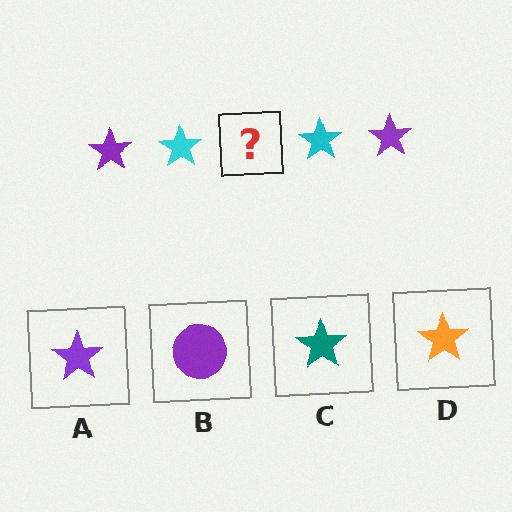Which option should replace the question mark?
Option A.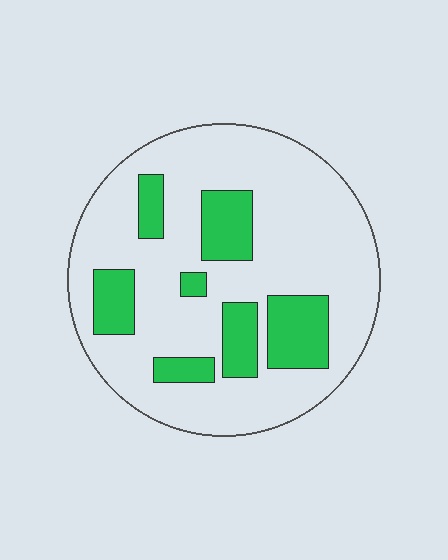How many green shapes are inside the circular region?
7.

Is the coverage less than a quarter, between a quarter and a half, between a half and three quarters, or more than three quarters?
Less than a quarter.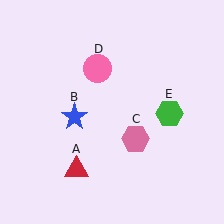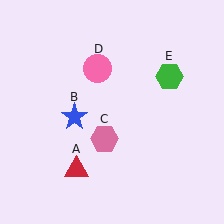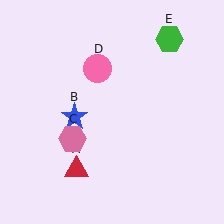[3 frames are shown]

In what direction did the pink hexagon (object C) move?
The pink hexagon (object C) moved left.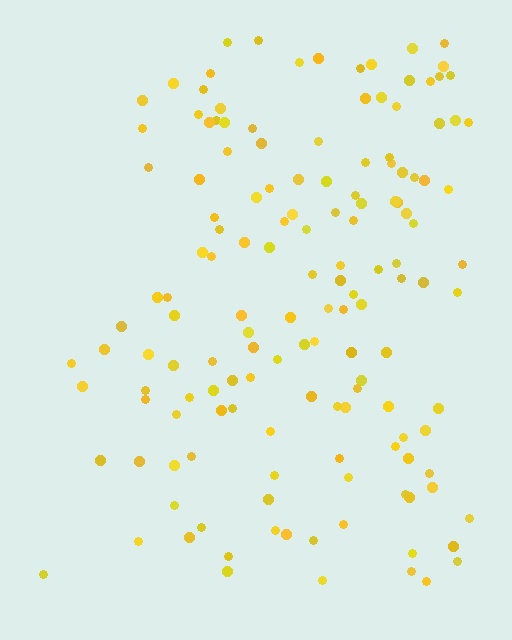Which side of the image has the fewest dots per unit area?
The left.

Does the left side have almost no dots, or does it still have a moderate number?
Still a moderate number, just noticeably fewer than the right.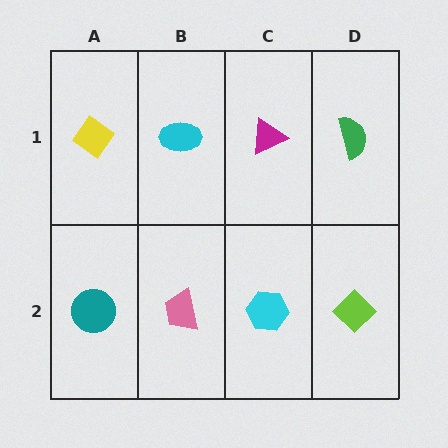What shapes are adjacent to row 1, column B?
A pink trapezoid (row 2, column B), a yellow diamond (row 1, column A), a magenta triangle (row 1, column C).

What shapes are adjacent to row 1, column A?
A teal circle (row 2, column A), a cyan ellipse (row 1, column B).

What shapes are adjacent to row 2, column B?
A cyan ellipse (row 1, column B), a teal circle (row 2, column A), a cyan hexagon (row 2, column C).